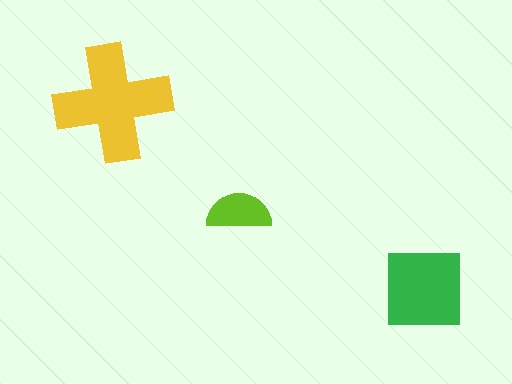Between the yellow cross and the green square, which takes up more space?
The yellow cross.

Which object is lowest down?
The green square is bottommost.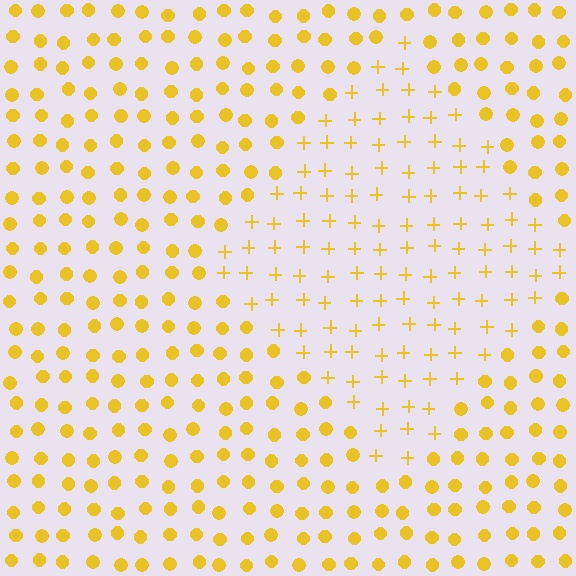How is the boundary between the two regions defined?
The boundary is defined by a change in element shape: plus signs inside vs. circles outside. All elements share the same color and spacing.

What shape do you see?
I see a diamond.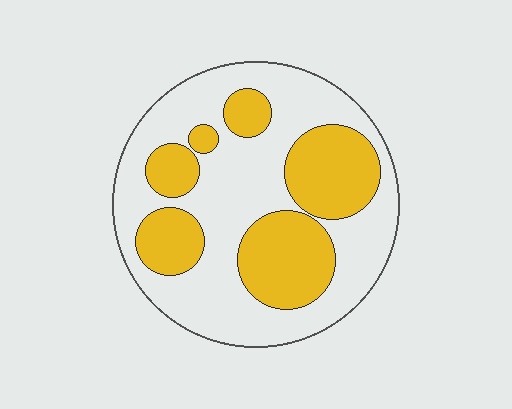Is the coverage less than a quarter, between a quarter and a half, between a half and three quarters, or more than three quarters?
Between a quarter and a half.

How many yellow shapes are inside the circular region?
6.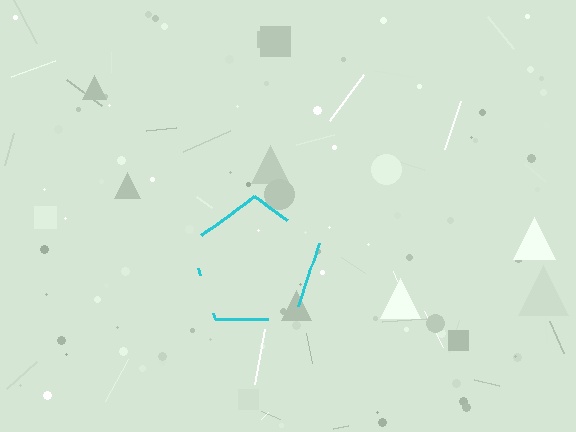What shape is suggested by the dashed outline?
The dashed outline suggests a pentagon.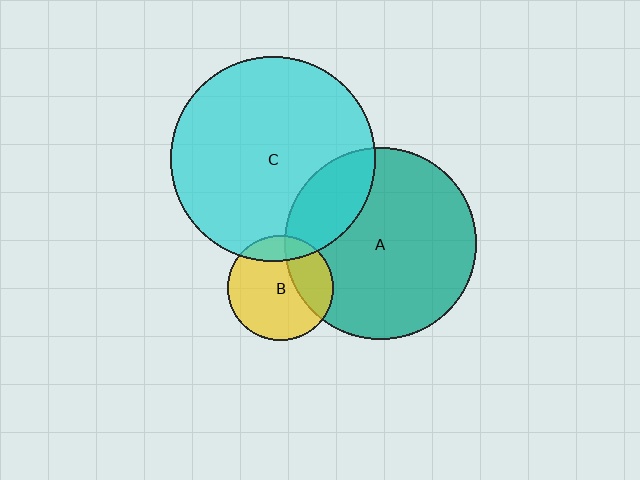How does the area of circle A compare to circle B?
Approximately 3.3 times.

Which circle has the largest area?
Circle C (cyan).